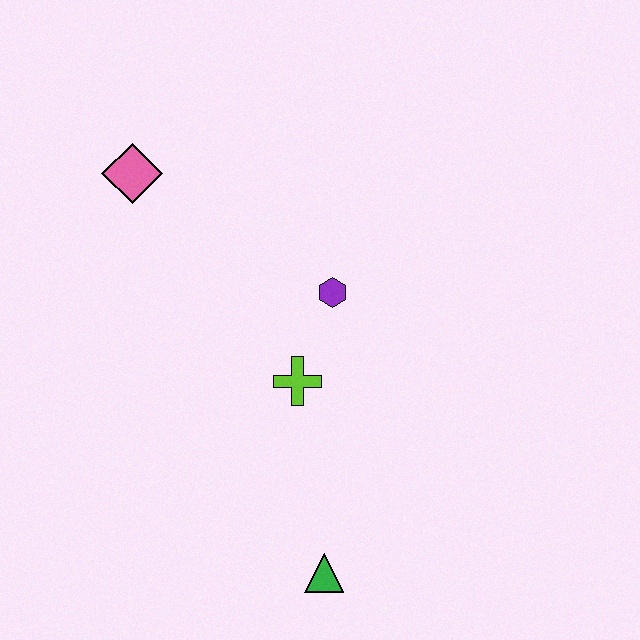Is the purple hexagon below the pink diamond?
Yes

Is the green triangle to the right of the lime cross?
Yes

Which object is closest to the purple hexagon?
The lime cross is closest to the purple hexagon.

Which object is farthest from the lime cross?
The pink diamond is farthest from the lime cross.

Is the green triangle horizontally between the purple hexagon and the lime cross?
Yes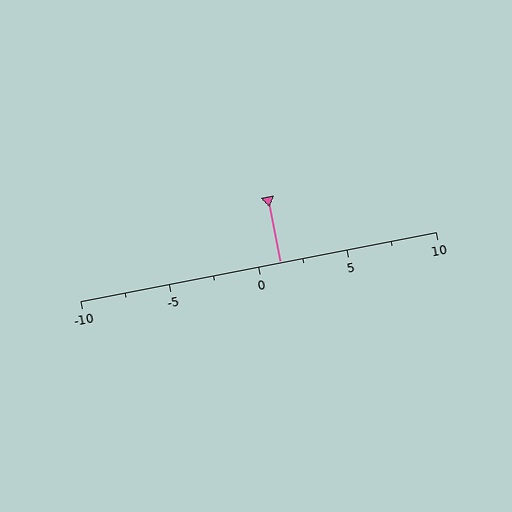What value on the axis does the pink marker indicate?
The marker indicates approximately 1.2.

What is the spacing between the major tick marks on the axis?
The major ticks are spaced 5 apart.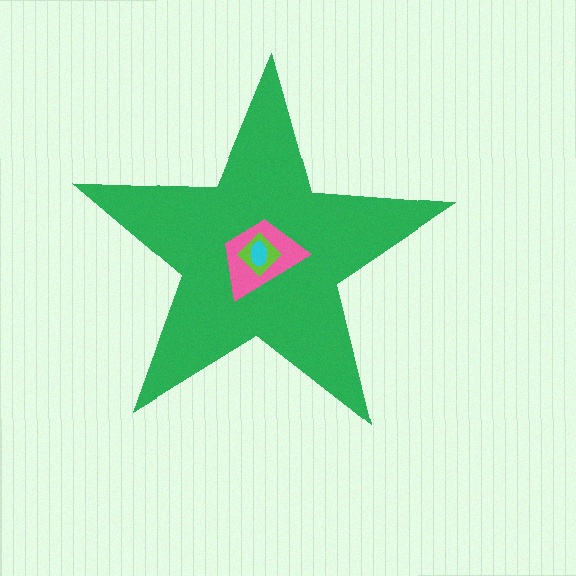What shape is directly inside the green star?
The pink trapezoid.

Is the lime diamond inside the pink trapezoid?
Yes.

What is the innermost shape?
The cyan ellipse.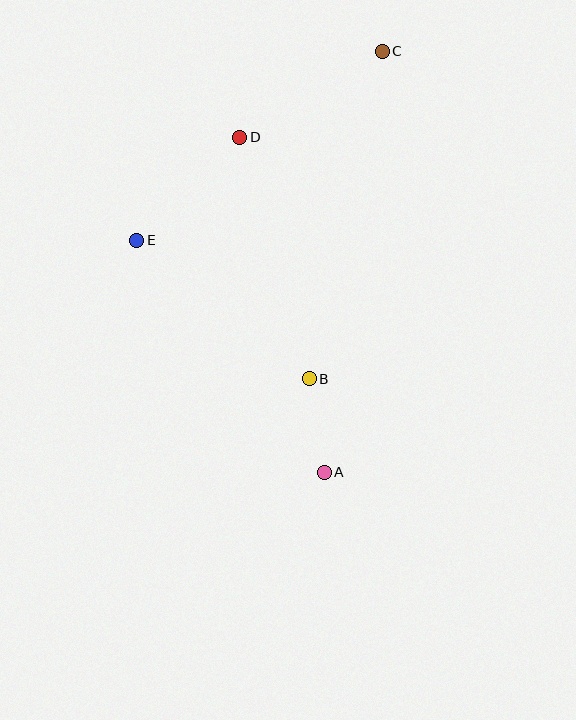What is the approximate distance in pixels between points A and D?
The distance between A and D is approximately 345 pixels.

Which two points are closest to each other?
Points A and B are closest to each other.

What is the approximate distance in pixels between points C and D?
The distance between C and D is approximately 167 pixels.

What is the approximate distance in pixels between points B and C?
The distance between B and C is approximately 336 pixels.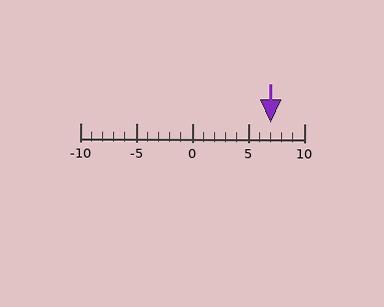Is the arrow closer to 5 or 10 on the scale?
The arrow is closer to 5.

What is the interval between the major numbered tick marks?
The major tick marks are spaced 5 units apart.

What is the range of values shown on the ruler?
The ruler shows values from -10 to 10.